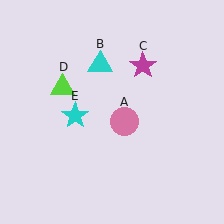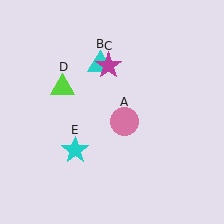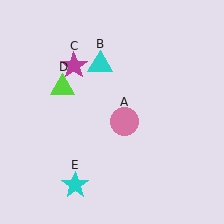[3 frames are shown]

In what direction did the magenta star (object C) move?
The magenta star (object C) moved left.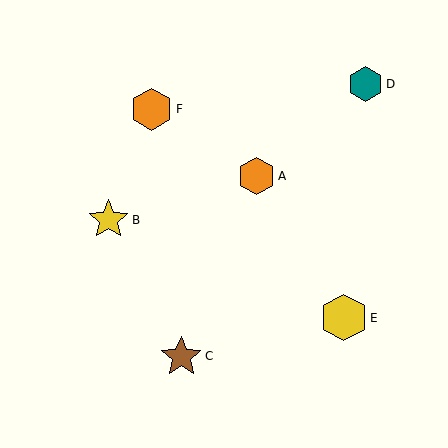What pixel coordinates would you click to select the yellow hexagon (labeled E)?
Click at (344, 318) to select the yellow hexagon E.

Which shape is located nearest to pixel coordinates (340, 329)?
The yellow hexagon (labeled E) at (344, 318) is nearest to that location.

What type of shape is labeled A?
Shape A is an orange hexagon.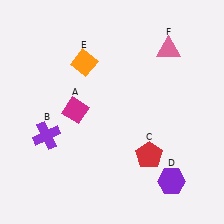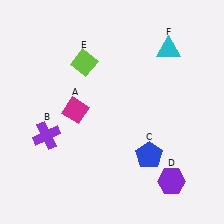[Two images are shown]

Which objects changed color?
C changed from red to blue. E changed from orange to lime. F changed from pink to cyan.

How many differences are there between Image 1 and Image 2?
There are 3 differences between the two images.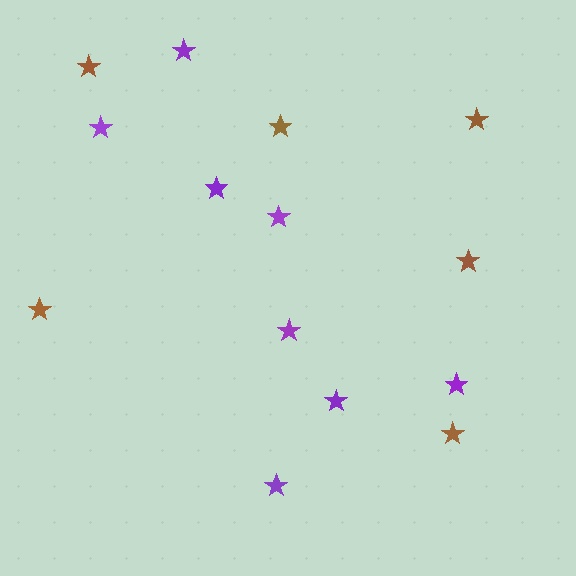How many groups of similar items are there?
There are 2 groups: one group of brown stars (6) and one group of purple stars (8).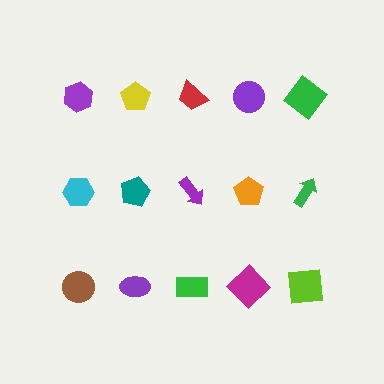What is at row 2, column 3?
A purple arrow.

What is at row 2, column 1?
A cyan hexagon.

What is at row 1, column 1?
A purple hexagon.